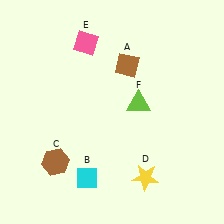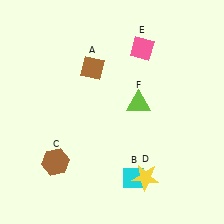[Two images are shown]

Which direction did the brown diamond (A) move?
The brown diamond (A) moved left.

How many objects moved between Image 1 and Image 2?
3 objects moved between the two images.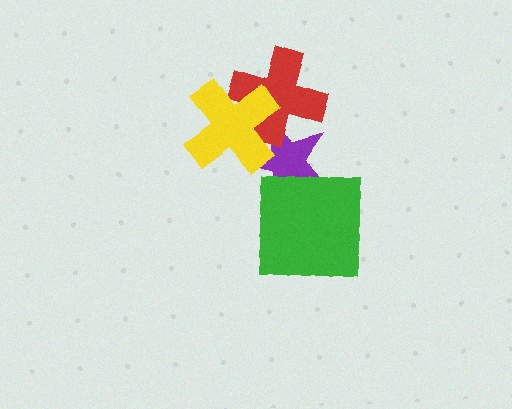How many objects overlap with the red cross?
2 objects overlap with the red cross.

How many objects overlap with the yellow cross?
2 objects overlap with the yellow cross.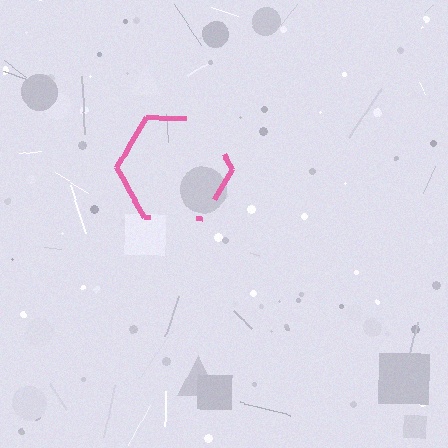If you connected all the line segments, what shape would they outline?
They would outline a hexagon.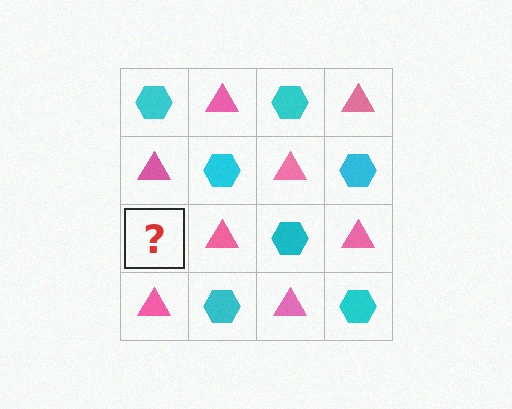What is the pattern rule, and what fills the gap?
The rule is that it alternates cyan hexagon and pink triangle in a checkerboard pattern. The gap should be filled with a cyan hexagon.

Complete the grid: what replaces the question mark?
The question mark should be replaced with a cyan hexagon.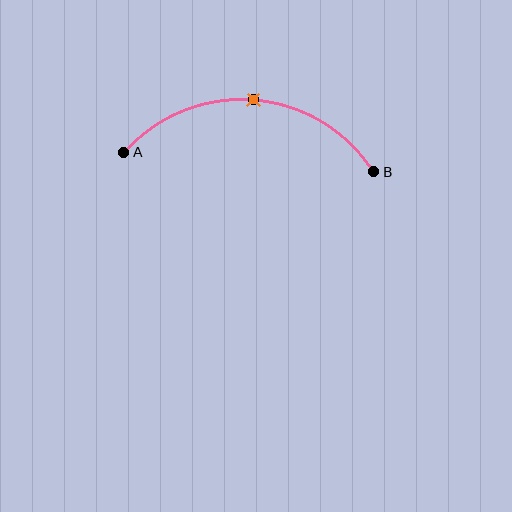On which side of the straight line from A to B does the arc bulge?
The arc bulges above the straight line connecting A and B.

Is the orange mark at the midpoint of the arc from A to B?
Yes. The orange mark lies on the arc at equal arc-length from both A and B — it is the arc midpoint.